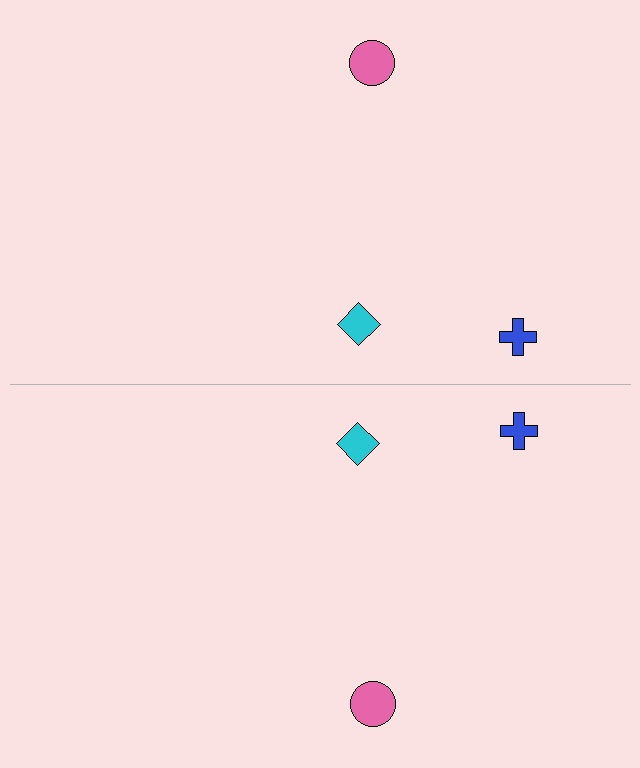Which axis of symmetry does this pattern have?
The pattern has a horizontal axis of symmetry running through the center of the image.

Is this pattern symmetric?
Yes, this pattern has bilateral (reflection) symmetry.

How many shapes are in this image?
There are 6 shapes in this image.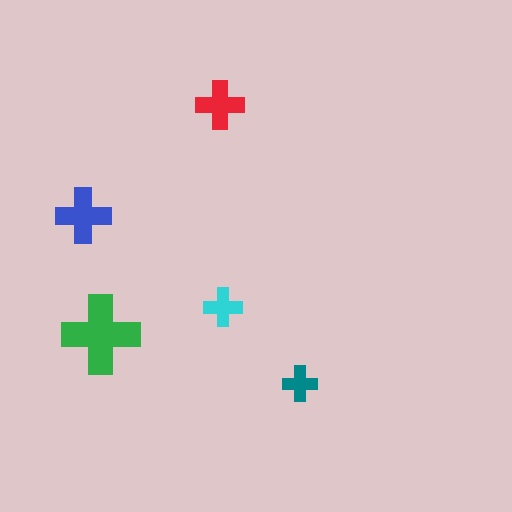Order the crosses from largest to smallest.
the green one, the blue one, the red one, the cyan one, the teal one.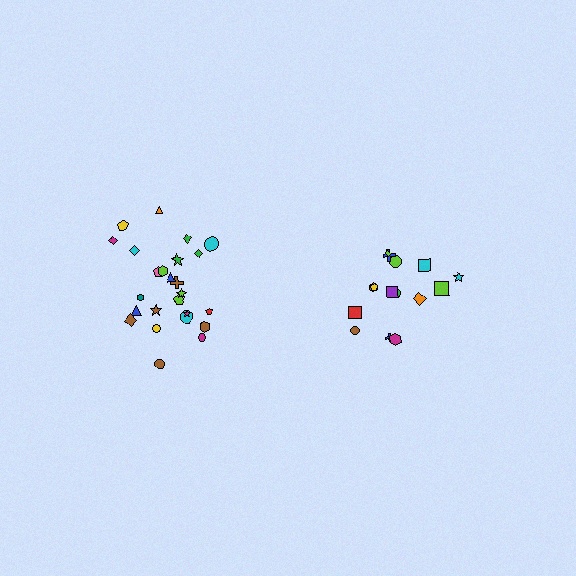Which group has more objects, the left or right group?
The left group.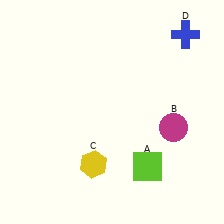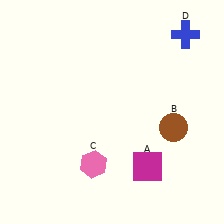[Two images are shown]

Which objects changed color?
A changed from lime to magenta. B changed from magenta to brown. C changed from yellow to pink.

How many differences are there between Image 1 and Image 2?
There are 3 differences between the two images.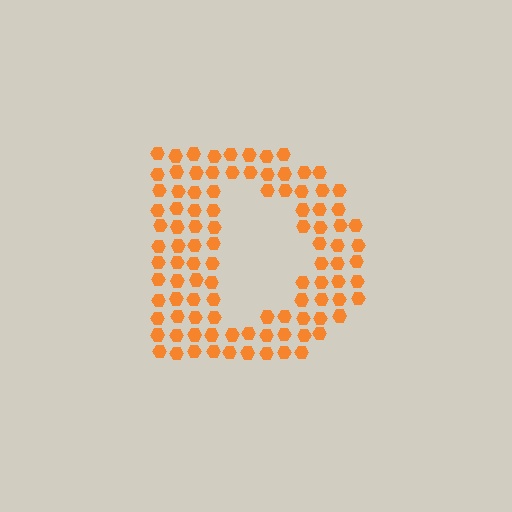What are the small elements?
The small elements are hexagons.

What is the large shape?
The large shape is the letter D.